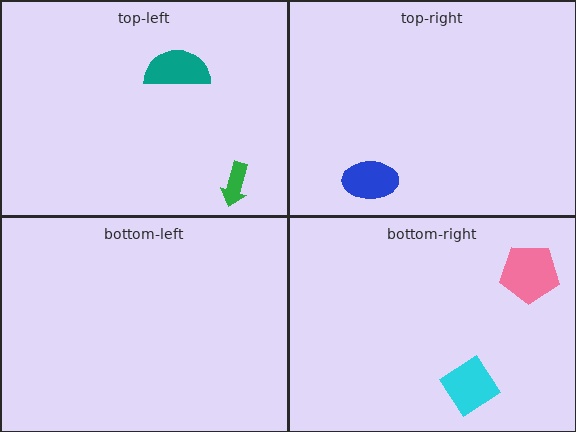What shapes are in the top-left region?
The green arrow, the teal semicircle.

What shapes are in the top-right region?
The blue ellipse.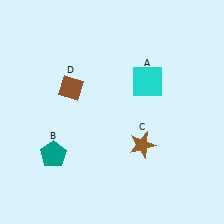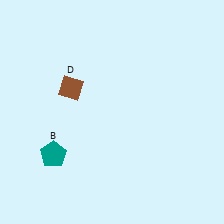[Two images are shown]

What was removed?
The cyan square (A), the brown star (C) were removed in Image 2.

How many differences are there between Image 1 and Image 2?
There are 2 differences between the two images.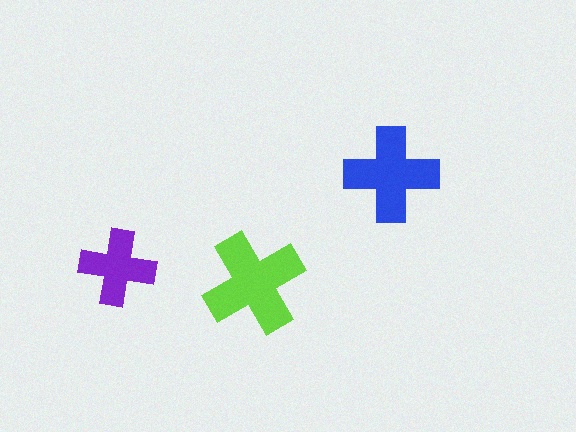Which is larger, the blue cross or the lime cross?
The lime one.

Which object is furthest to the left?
The purple cross is leftmost.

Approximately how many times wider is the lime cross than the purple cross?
About 1.5 times wider.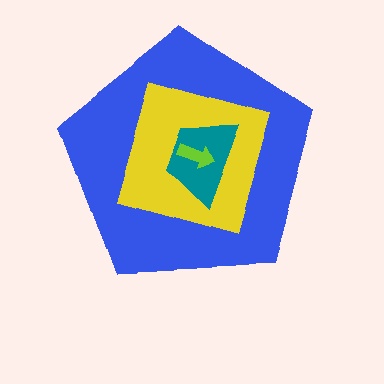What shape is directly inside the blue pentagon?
The yellow diamond.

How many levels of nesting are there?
4.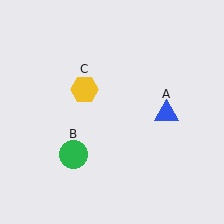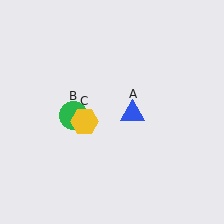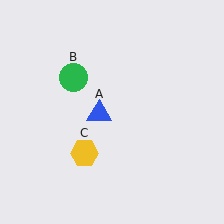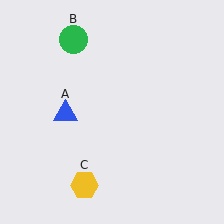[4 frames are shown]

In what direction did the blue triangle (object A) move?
The blue triangle (object A) moved left.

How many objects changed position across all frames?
3 objects changed position: blue triangle (object A), green circle (object B), yellow hexagon (object C).